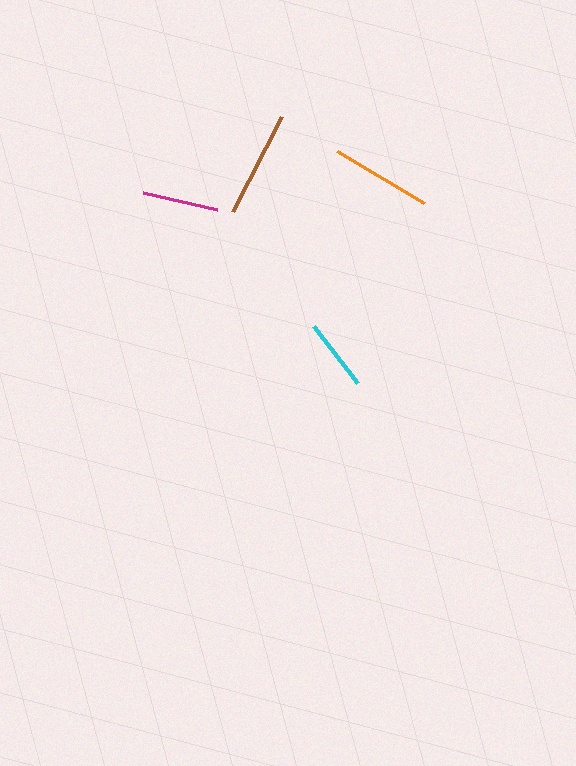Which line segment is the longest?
The brown line is the longest at approximately 107 pixels.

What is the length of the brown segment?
The brown segment is approximately 107 pixels long.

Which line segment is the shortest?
The cyan line is the shortest at approximately 72 pixels.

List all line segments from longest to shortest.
From longest to shortest: brown, orange, magenta, cyan.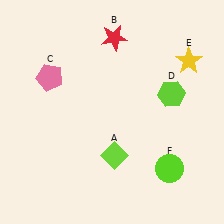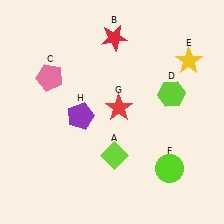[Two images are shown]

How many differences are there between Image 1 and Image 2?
There are 2 differences between the two images.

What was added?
A red star (G), a purple pentagon (H) were added in Image 2.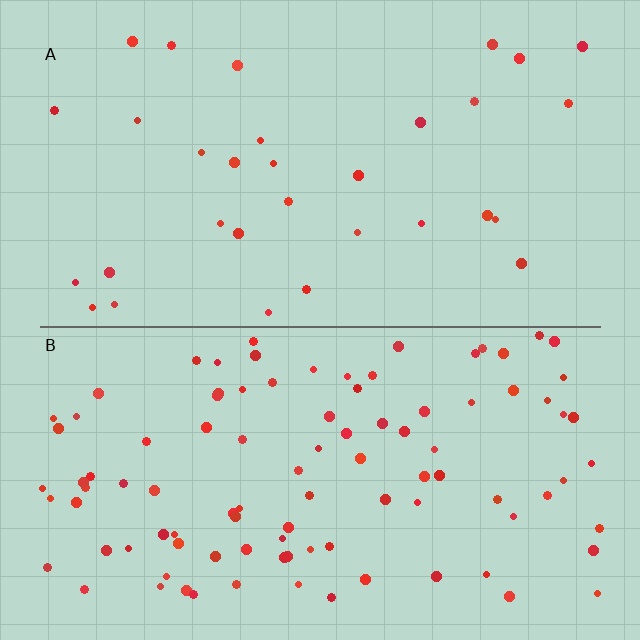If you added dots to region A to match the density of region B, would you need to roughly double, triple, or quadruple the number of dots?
Approximately triple.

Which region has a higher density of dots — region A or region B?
B (the bottom).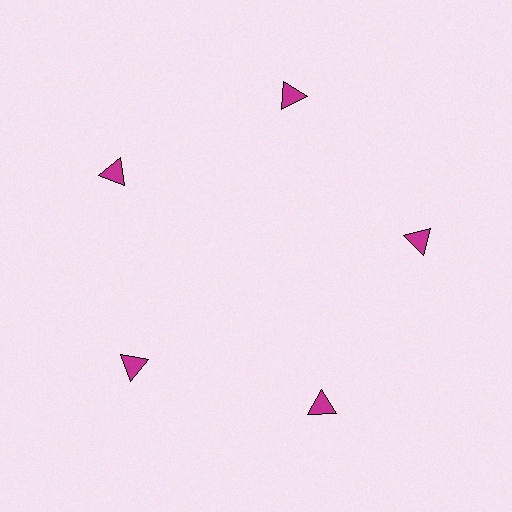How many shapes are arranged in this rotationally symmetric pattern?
There are 5 shapes, arranged in 5 groups of 1.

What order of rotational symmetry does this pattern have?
This pattern has 5-fold rotational symmetry.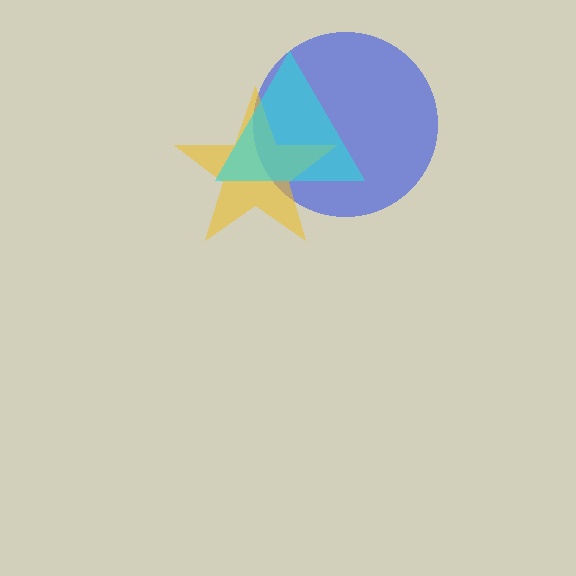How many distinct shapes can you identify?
There are 3 distinct shapes: a blue circle, a yellow star, a cyan triangle.